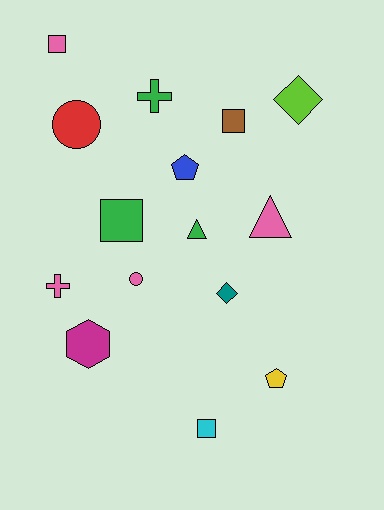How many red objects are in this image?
There is 1 red object.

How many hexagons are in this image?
There is 1 hexagon.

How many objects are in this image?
There are 15 objects.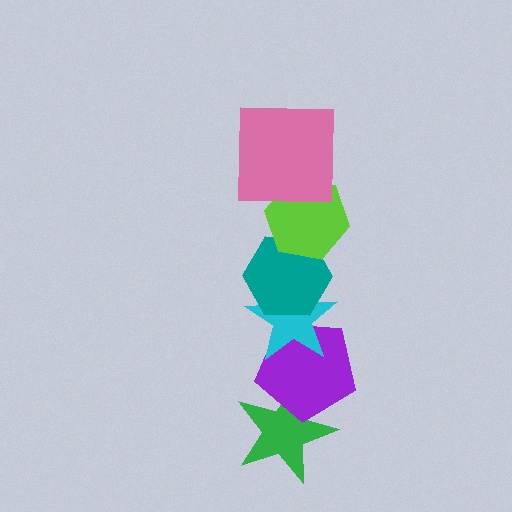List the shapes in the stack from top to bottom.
From top to bottom: the pink square, the lime hexagon, the teal hexagon, the cyan star, the purple pentagon, the green star.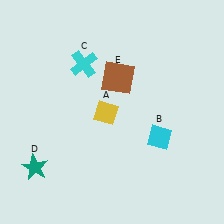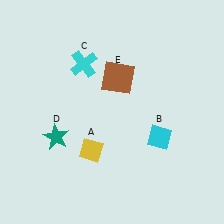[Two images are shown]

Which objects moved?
The objects that moved are: the yellow diamond (A), the teal star (D).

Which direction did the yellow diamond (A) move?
The yellow diamond (A) moved down.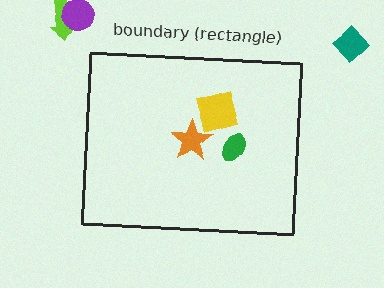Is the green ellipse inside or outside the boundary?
Inside.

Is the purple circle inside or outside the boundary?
Outside.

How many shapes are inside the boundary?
3 inside, 3 outside.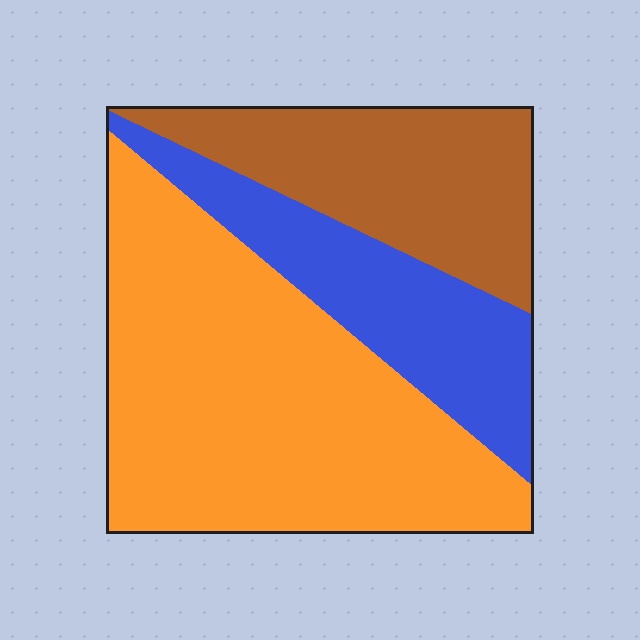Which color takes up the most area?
Orange, at roughly 55%.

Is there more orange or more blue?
Orange.